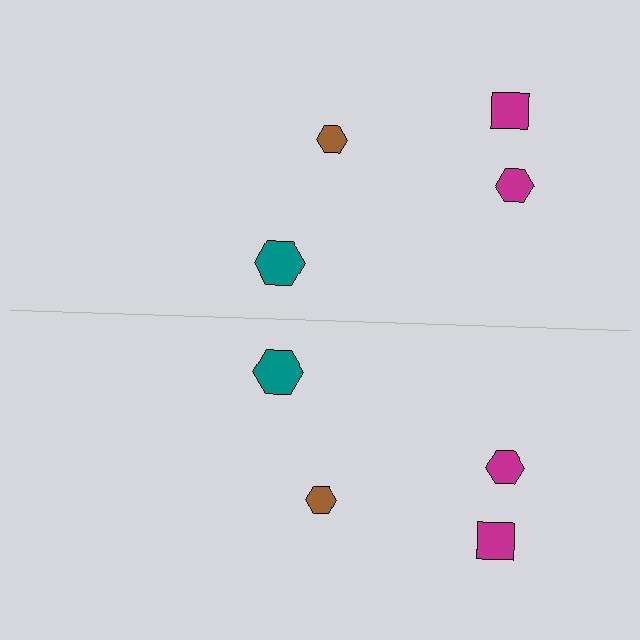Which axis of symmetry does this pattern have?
The pattern has a horizontal axis of symmetry running through the center of the image.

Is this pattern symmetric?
Yes, this pattern has bilateral (reflection) symmetry.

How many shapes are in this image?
There are 8 shapes in this image.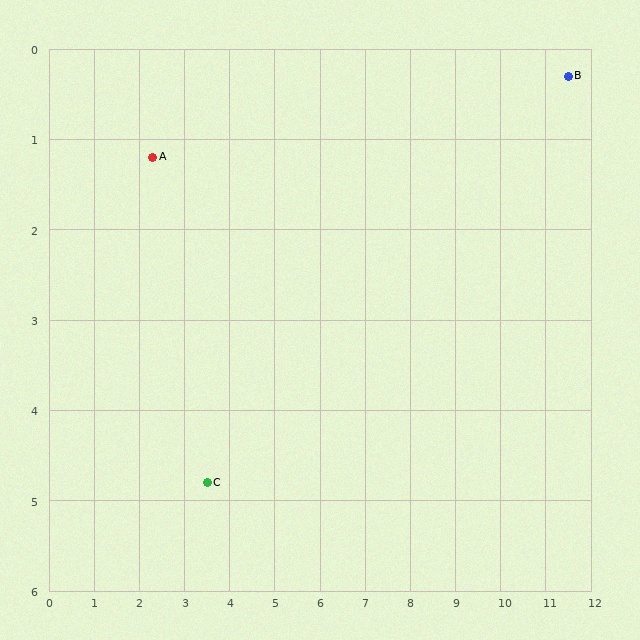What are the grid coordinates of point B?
Point B is at approximately (11.5, 0.3).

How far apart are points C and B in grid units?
Points C and B are about 9.2 grid units apart.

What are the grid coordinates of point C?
Point C is at approximately (3.5, 4.8).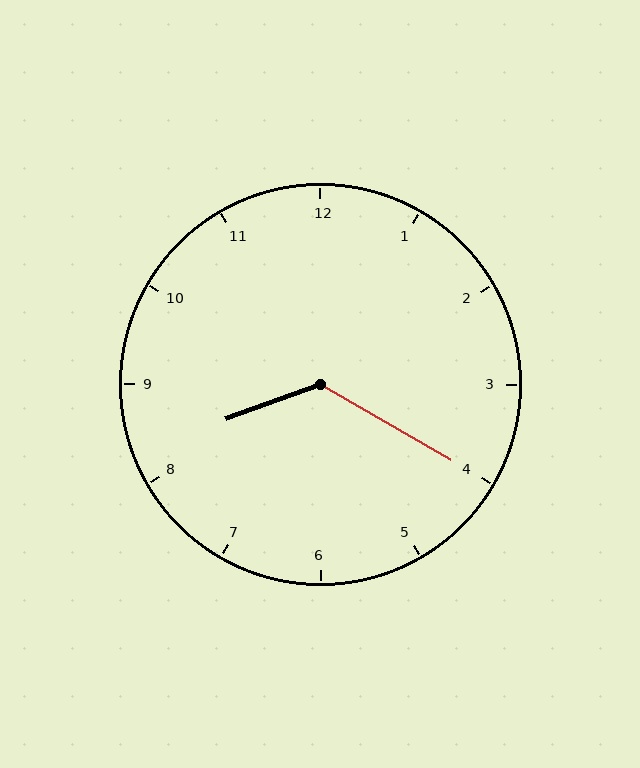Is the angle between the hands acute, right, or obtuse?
It is obtuse.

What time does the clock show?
8:20.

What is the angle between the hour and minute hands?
Approximately 130 degrees.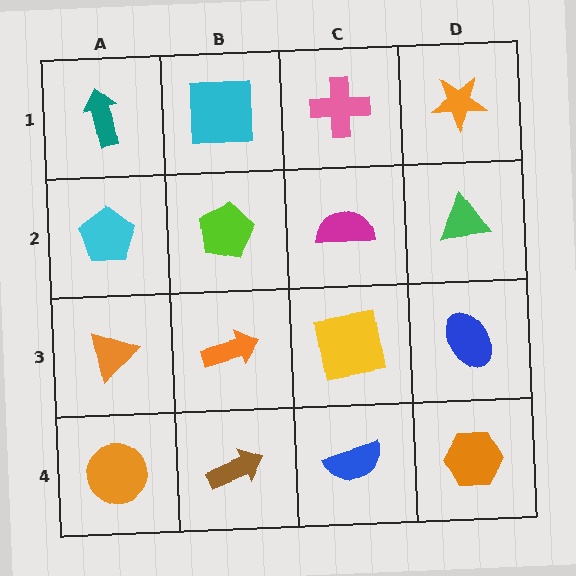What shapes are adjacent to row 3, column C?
A magenta semicircle (row 2, column C), a blue semicircle (row 4, column C), an orange arrow (row 3, column B), a blue ellipse (row 3, column D).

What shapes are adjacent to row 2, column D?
An orange star (row 1, column D), a blue ellipse (row 3, column D), a magenta semicircle (row 2, column C).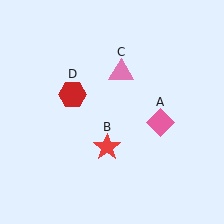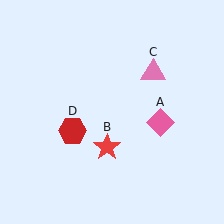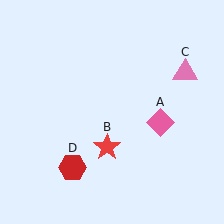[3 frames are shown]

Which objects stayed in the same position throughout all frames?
Pink diamond (object A) and red star (object B) remained stationary.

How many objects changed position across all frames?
2 objects changed position: pink triangle (object C), red hexagon (object D).